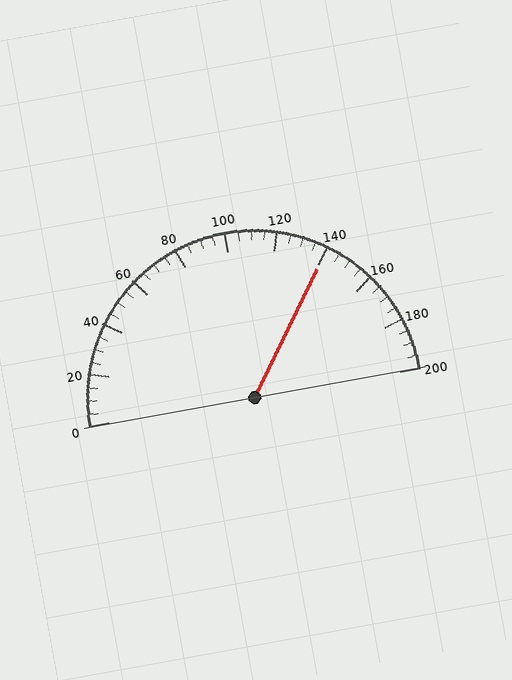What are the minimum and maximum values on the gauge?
The gauge ranges from 0 to 200.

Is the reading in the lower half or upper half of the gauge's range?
The reading is in the upper half of the range (0 to 200).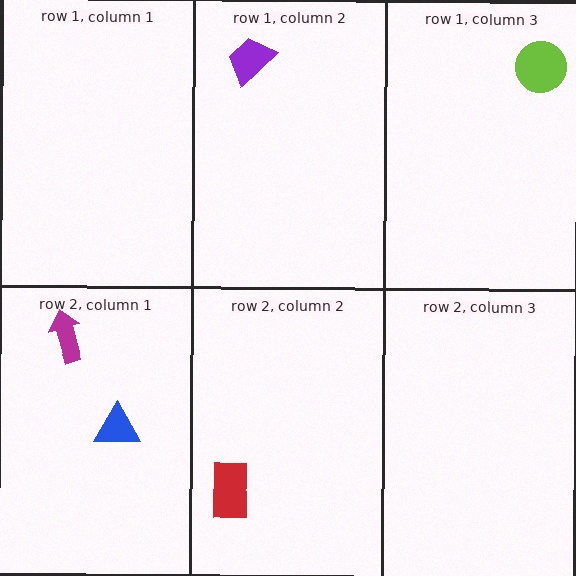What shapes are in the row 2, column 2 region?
The red rectangle.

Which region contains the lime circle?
The row 1, column 3 region.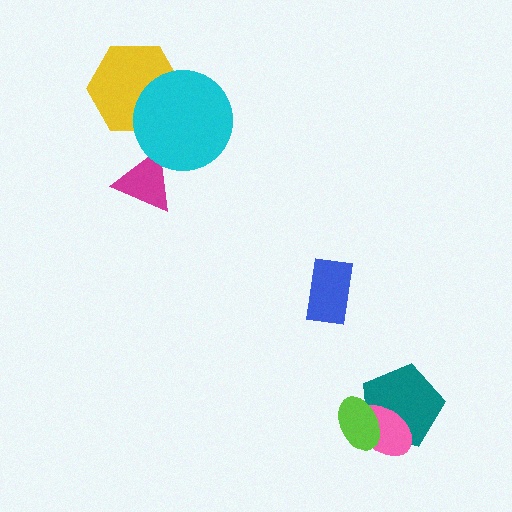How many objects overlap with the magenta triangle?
1 object overlaps with the magenta triangle.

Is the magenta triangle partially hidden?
Yes, it is partially covered by another shape.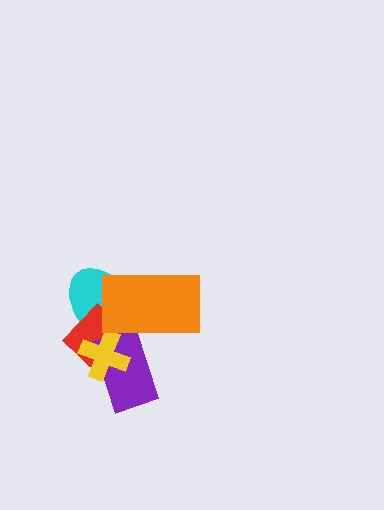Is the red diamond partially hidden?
Yes, it is partially covered by another shape.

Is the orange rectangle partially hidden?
No, no other shape covers it.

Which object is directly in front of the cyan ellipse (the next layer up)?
The red diamond is directly in front of the cyan ellipse.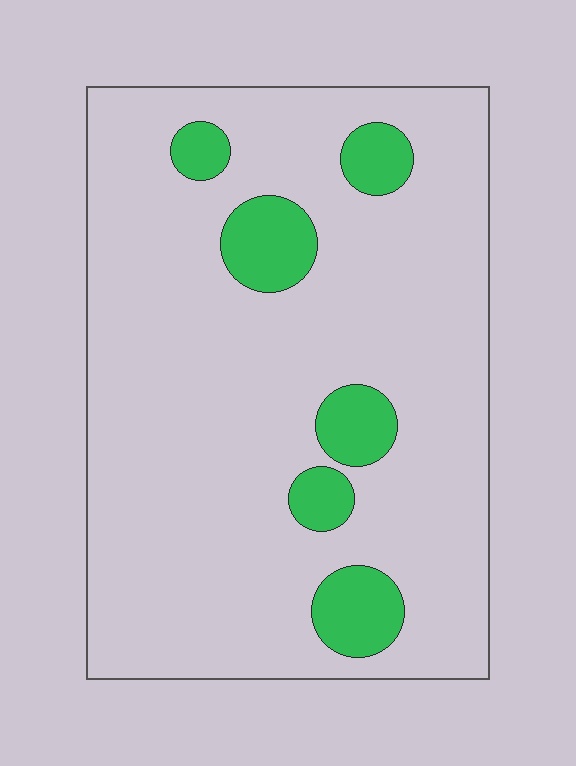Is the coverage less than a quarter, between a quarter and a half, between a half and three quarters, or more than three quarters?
Less than a quarter.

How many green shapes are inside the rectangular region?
6.